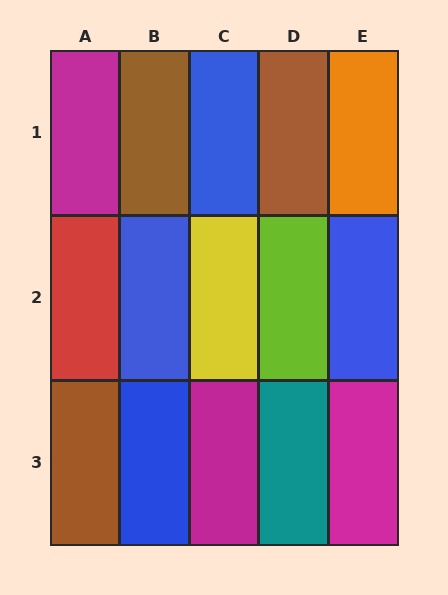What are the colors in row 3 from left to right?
Brown, blue, magenta, teal, magenta.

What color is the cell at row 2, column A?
Red.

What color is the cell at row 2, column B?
Blue.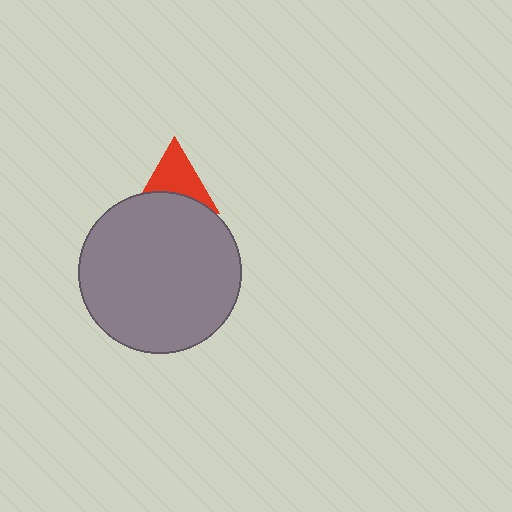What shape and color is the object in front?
The object in front is a gray circle.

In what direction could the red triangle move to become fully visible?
The red triangle could move up. That would shift it out from behind the gray circle entirely.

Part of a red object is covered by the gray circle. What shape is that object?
It is a triangle.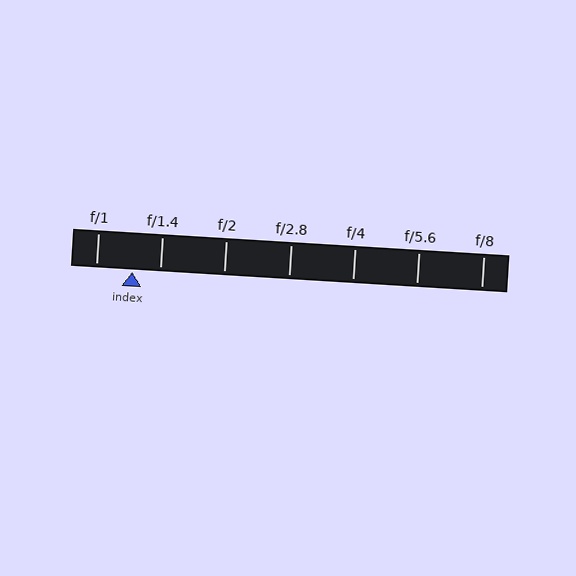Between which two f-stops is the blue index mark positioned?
The index mark is between f/1 and f/1.4.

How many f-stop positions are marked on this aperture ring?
There are 7 f-stop positions marked.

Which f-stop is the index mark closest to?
The index mark is closest to f/1.4.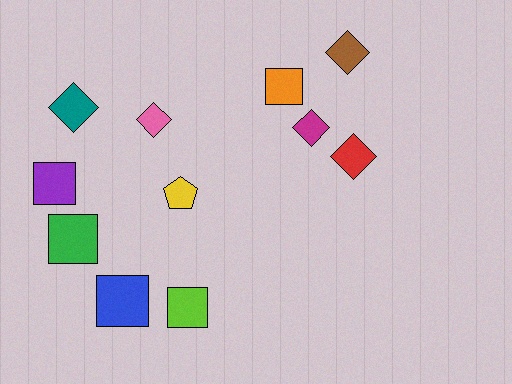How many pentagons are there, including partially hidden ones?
There is 1 pentagon.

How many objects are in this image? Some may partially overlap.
There are 11 objects.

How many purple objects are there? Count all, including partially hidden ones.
There is 1 purple object.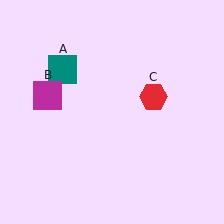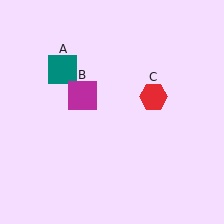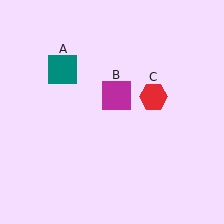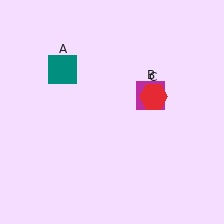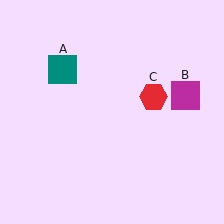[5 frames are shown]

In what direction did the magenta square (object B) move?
The magenta square (object B) moved right.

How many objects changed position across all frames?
1 object changed position: magenta square (object B).